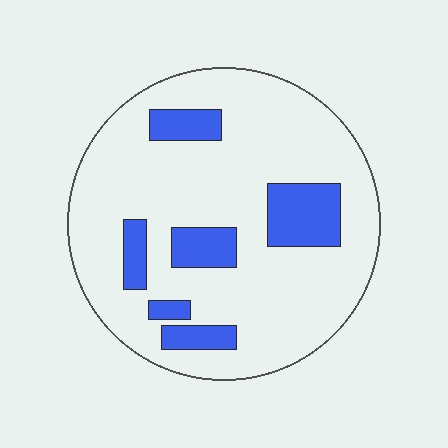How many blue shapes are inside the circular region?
6.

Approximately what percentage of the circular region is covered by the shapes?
Approximately 20%.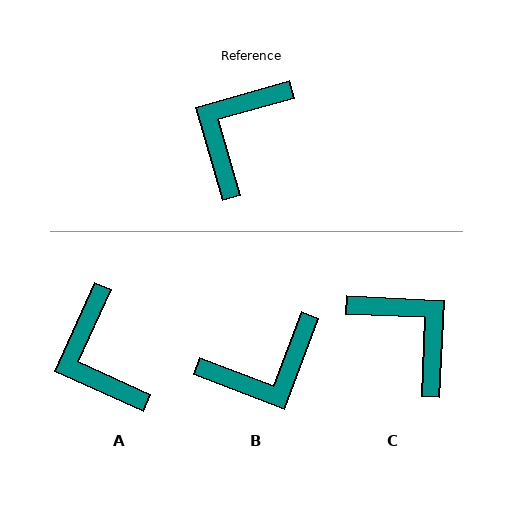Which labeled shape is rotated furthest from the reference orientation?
B, about 143 degrees away.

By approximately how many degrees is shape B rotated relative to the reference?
Approximately 143 degrees counter-clockwise.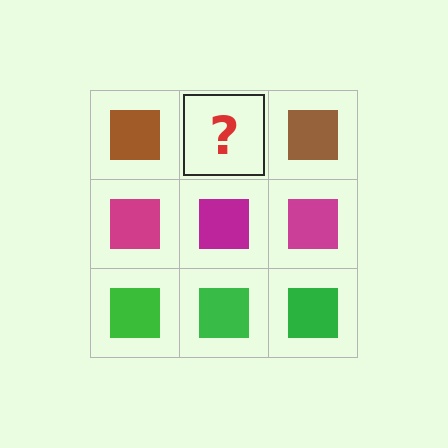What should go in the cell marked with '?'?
The missing cell should contain a brown square.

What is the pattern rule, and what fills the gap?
The rule is that each row has a consistent color. The gap should be filled with a brown square.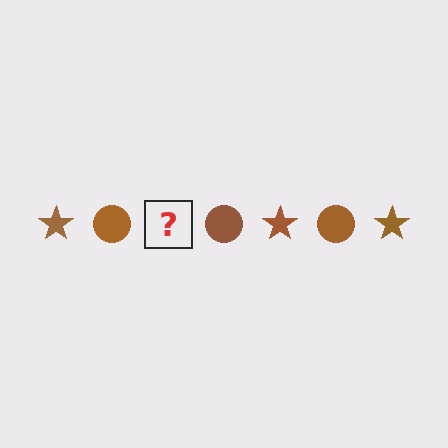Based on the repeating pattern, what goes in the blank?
The blank should be a brown star.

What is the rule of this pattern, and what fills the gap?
The rule is that the pattern cycles through star, circle shapes in brown. The gap should be filled with a brown star.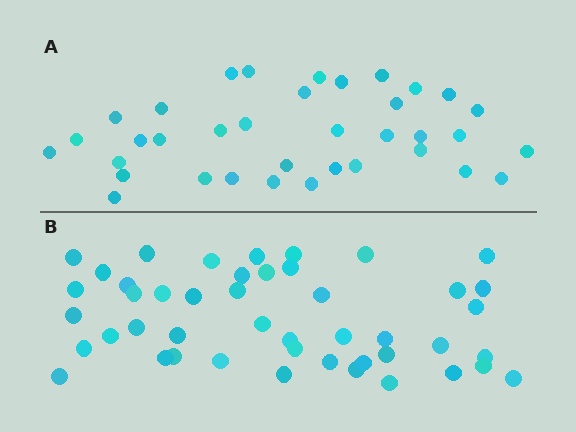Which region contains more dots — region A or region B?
Region B (the bottom region) has more dots.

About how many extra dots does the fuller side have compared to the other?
Region B has roughly 10 or so more dots than region A.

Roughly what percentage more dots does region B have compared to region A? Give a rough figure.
About 30% more.